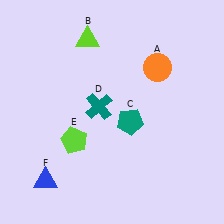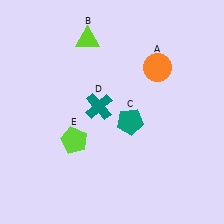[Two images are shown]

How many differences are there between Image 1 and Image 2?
There is 1 difference between the two images.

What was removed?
The blue triangle (F) was removed in Image 2.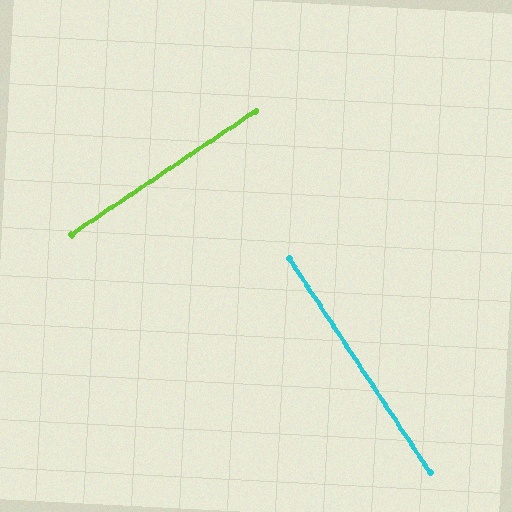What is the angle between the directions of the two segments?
Approximately 89 degrees.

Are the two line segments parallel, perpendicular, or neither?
Perpendicular — they meet at approximately 89°.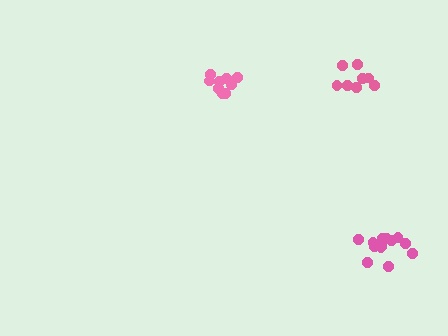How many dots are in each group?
Group 1: 9 dots, Group 2: 14 dots, Group 3: 8 dots (31 total).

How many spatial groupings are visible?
There are 3 spatial groupings.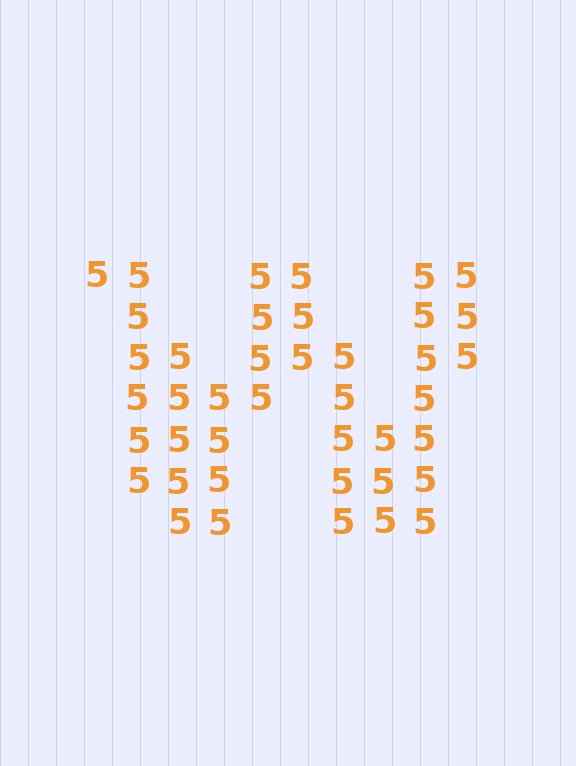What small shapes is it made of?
It is made of small digit 5's.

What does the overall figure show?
The overall figure shows the letter W.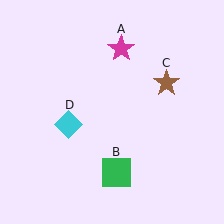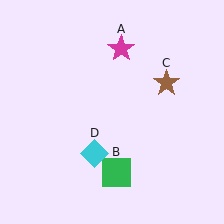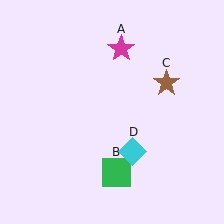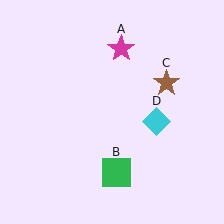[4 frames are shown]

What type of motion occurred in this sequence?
The cyan diamond (object D) rotated counterclockwise around the center of the scene.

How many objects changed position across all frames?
1 object changed position: cyan diamond (object D).